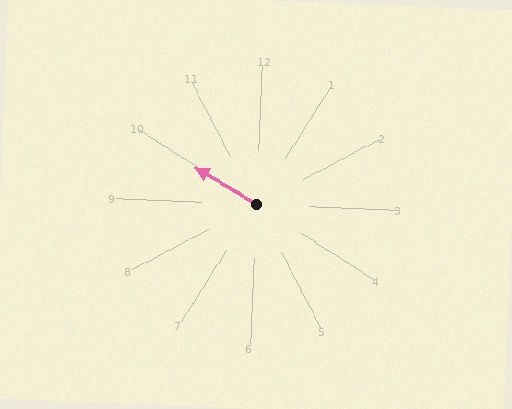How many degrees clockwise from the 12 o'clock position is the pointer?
Approximately 299 degrees.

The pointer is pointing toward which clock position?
Roughly 10 o'clock.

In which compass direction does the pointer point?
Northwest.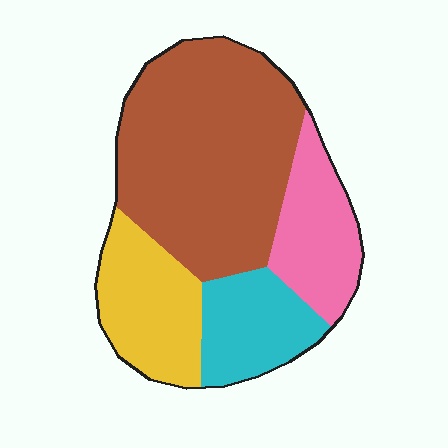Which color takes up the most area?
Brown, at roughly 50%.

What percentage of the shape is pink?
Pink covers 17% of the shape.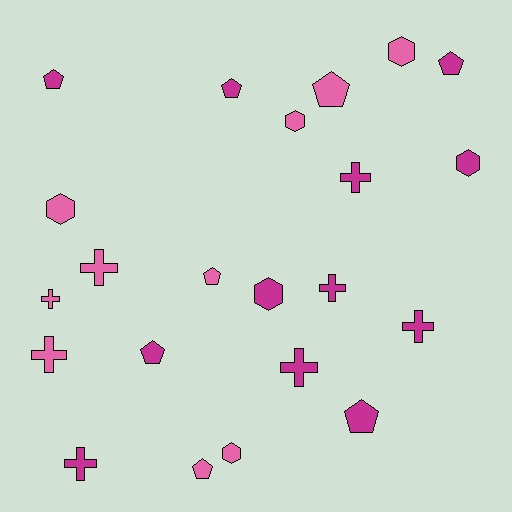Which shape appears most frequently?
Pentagon, with 8 objects.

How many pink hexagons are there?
There are 4 pink hexagons.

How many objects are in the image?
There are 22 objects.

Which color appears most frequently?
Magenta, with 12 objects.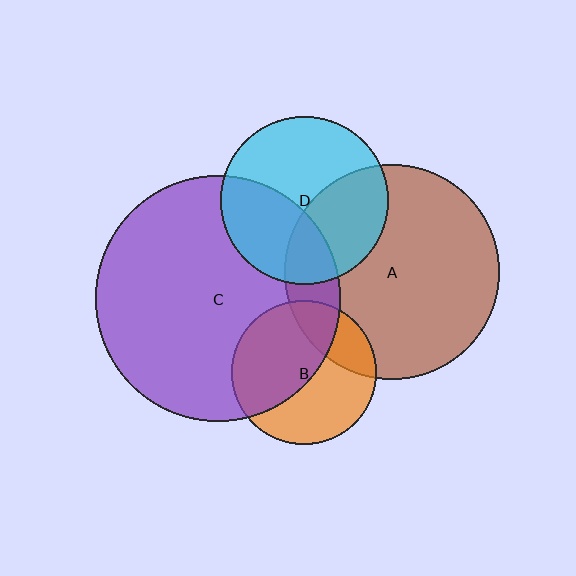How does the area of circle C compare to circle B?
Approximately 2.9 times.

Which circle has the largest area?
Circle C (purple).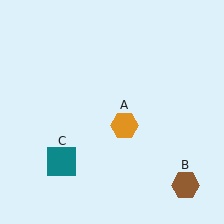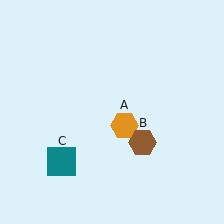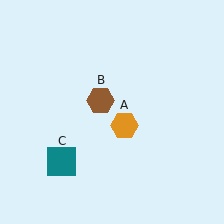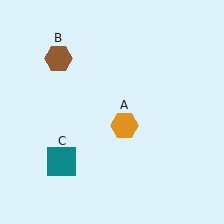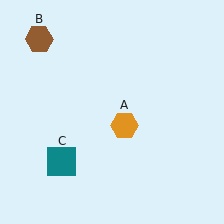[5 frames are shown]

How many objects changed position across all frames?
1 object changed position: brown hexagon (object B).